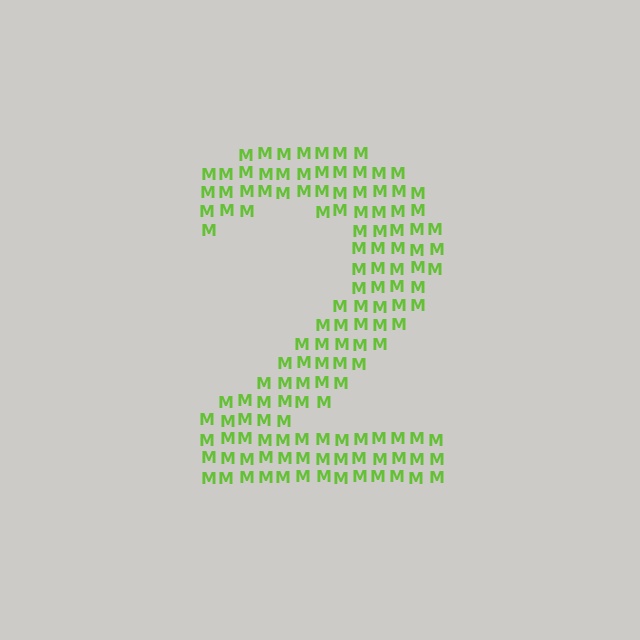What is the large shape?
The large shape is the digit 2.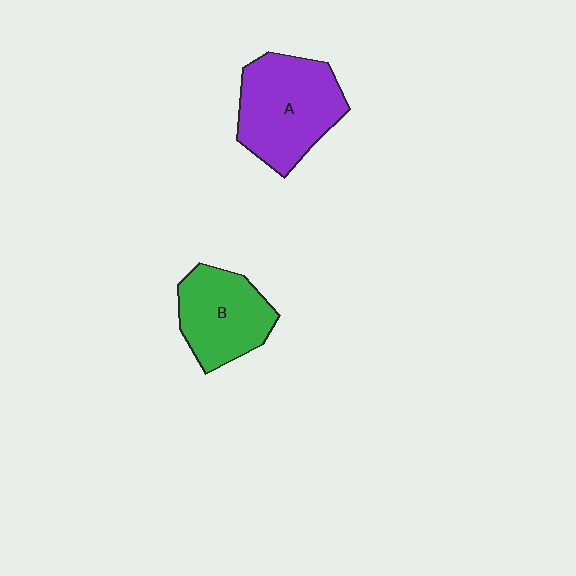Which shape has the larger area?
Shape A (purple).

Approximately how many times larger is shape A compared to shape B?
Approximately 1.3 times.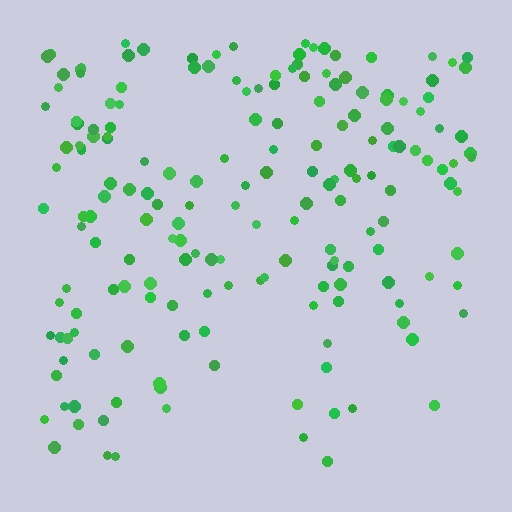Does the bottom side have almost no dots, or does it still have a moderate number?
Still a moderate number, just noticeably fewer than the top.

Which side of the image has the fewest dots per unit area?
The bottom.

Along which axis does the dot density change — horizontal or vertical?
Vertical.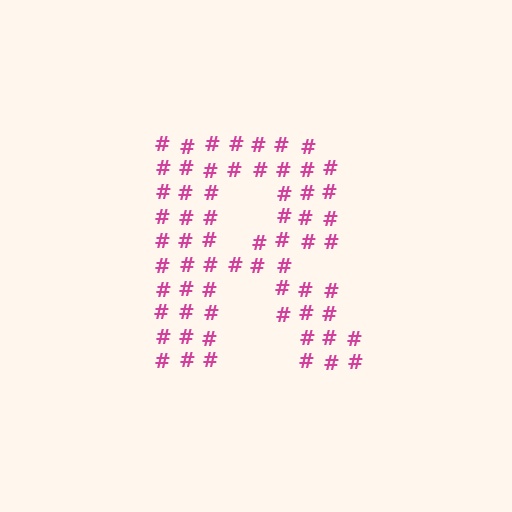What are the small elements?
The small elements are hash symbols.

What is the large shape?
The large shape is the letter R.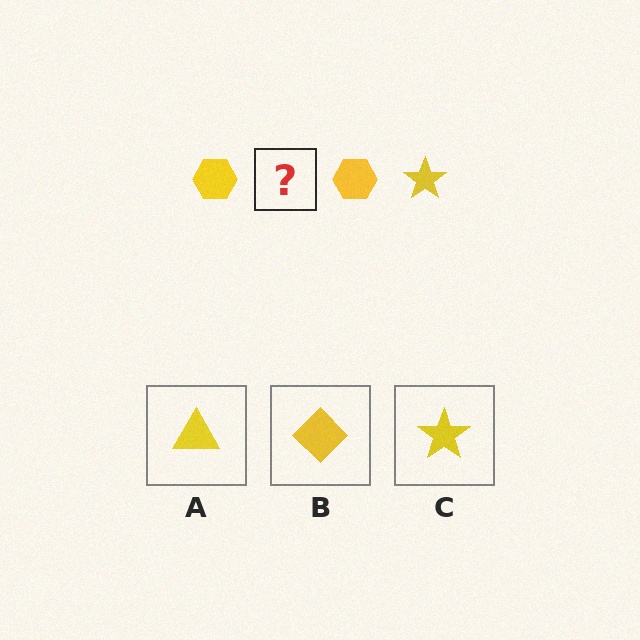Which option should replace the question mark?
Option C.